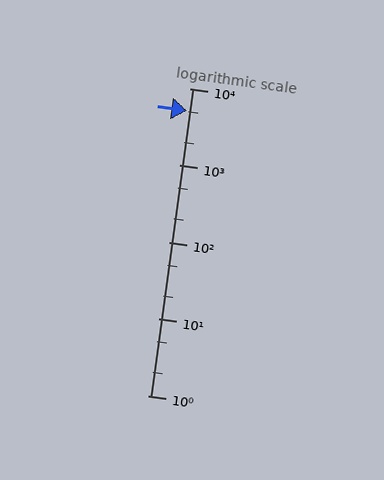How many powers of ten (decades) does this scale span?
The scale spans 4 decades, from 1 to 10000.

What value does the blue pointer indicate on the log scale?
The pointer indicates approximately 5100.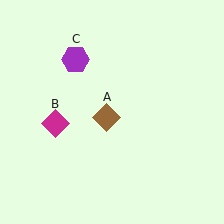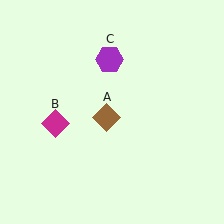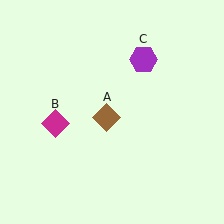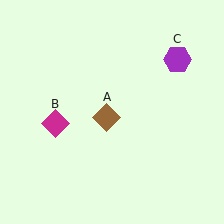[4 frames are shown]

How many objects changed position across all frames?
1 object changed position: purple hexagon (object C).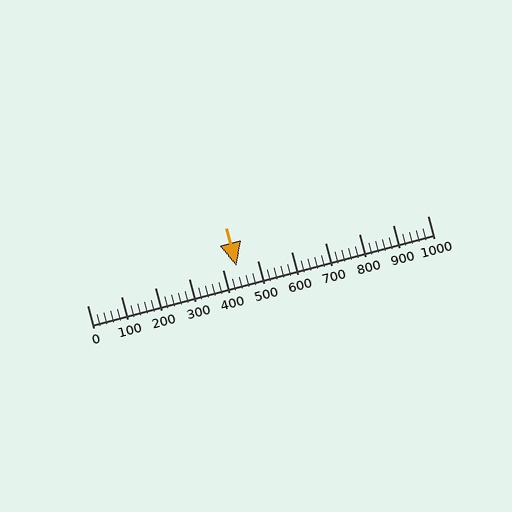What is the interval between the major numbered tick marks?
The major tick marks are spaced 100 units apart.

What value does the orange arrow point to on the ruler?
The orange arrow points to approximately 440.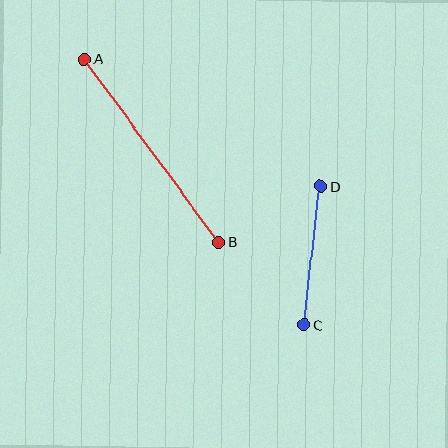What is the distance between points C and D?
The distance is approximately 139 pixels.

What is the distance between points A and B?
The distance is approximately 227 pixels.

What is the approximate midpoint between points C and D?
The midpoint is at approximately (312, 256) pixels.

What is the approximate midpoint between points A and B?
The midpoint is at approximately (152, 151) pixels.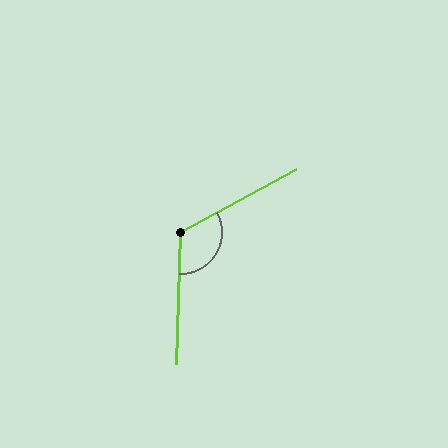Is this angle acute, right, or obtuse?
It is obtuse.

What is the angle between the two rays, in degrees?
Approximately 120 degrees.